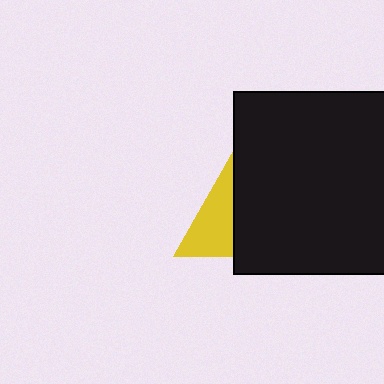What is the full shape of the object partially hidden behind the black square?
The partially hidden object is a yellow triangle.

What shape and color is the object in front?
The object in front is a black square.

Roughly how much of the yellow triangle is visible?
A small part of it is visible (roughly 41%).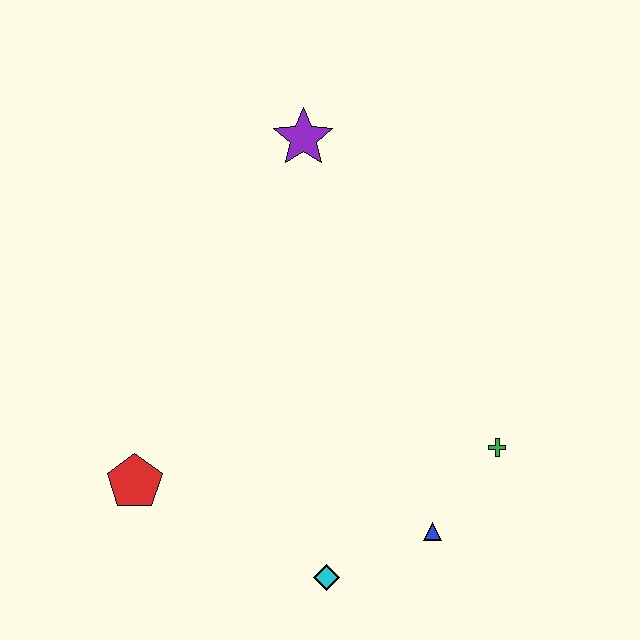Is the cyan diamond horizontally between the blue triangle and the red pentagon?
Yes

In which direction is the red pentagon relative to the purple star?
The red pentagon is below the purple star.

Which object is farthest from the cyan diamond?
The purple star is farthest from the cyan diamond.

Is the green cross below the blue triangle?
No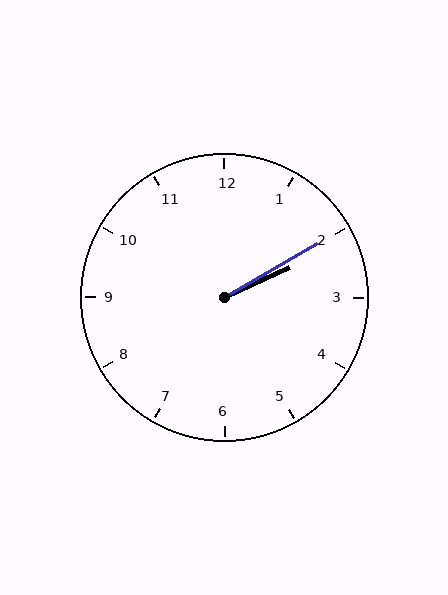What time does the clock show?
2:10.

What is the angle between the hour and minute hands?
Approximately 5 degrees.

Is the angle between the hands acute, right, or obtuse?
It is acute.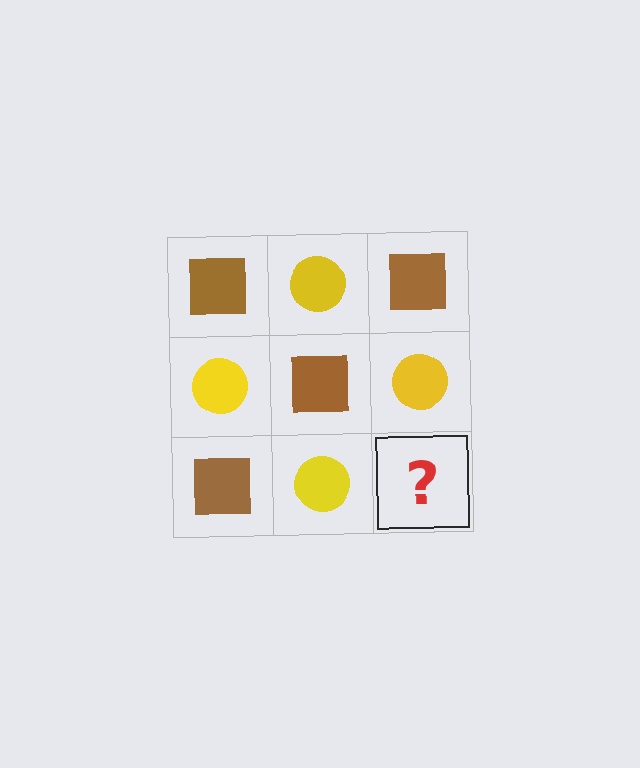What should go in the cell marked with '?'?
The missing cell should contain a brown square.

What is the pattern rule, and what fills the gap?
The rule is that it alternates brown square and yellow circle in a checkerboard pattern. The gap should be filled with a brown square.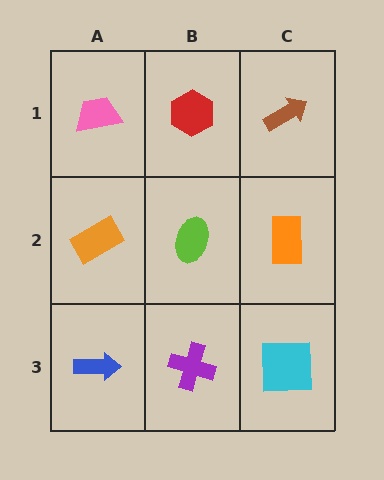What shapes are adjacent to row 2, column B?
A red hexagon (row 1, column B), a purple cross (row 3, column B), an orange rectangle (row 2, column A), an orange rectangle (row 2, column C).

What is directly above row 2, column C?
A brown arrow.